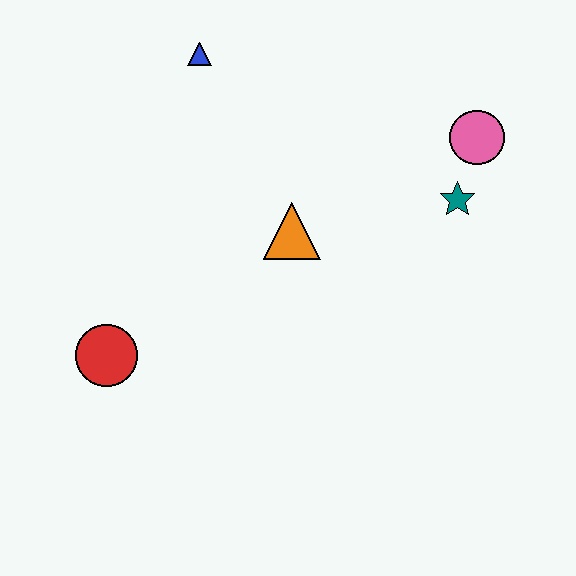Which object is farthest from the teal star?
The red circle is farthest from the teal star.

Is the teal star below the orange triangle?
No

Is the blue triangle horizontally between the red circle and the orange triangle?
Yes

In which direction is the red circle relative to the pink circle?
The red circle is to the left of the pink circle.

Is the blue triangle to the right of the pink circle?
No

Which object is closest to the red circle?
The orange triangle is closest to the red circle.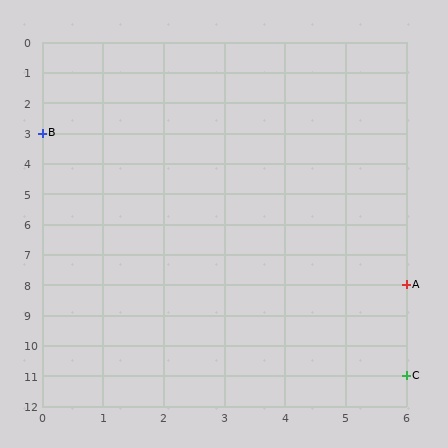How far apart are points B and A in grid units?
Points B and A are 6 columns and 5 rows apart (about 7.8 grid units diagonally).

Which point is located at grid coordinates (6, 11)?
Point C is at (6, 11).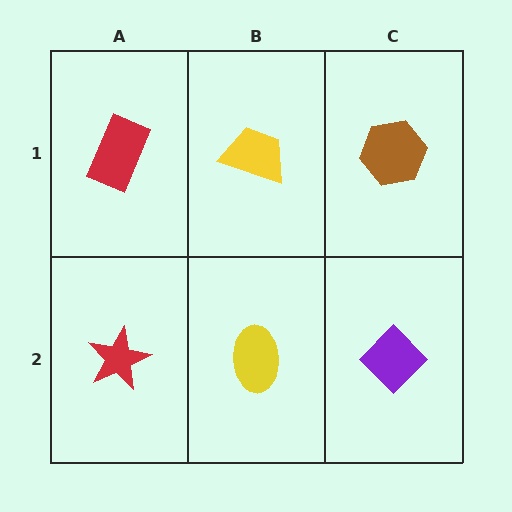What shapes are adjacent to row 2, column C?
A brown hexagon (row 1, column C), a yellow ellipse (row 2, column B).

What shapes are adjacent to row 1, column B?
A yellow ellipse (row 2, column B), a red rectangle (row 1, column A), a brown hexagon (row 1, column C).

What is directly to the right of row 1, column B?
A brown hexagon.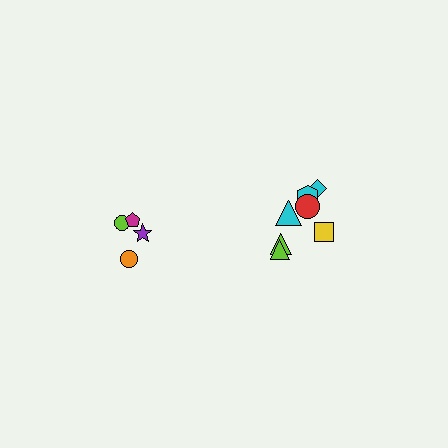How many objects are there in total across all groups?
There are 11 objects.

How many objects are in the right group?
There are 7 objects.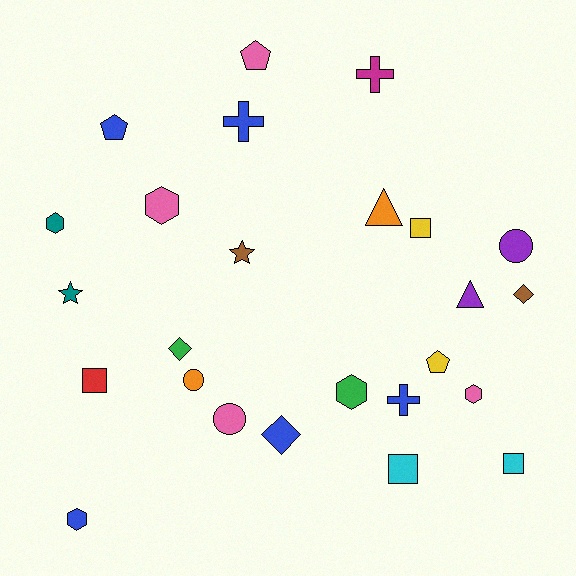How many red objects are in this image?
There is 1 red object.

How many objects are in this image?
There are 25 objects.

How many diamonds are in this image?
There are 3 diamonds.